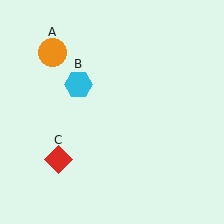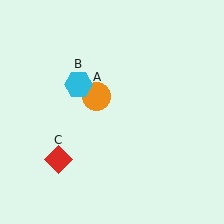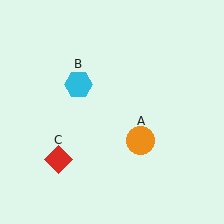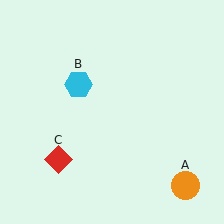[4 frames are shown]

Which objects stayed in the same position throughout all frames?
Cyan hexagon (object B) and red diamond (object C) remained stationary.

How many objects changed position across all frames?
1 object changed position: orange circle (object A).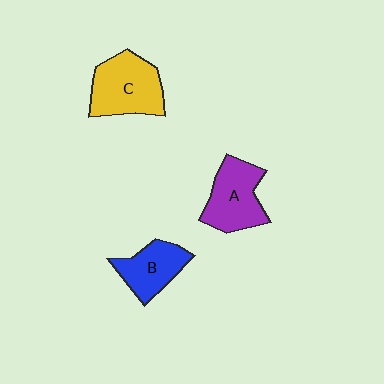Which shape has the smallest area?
Shape B (blue).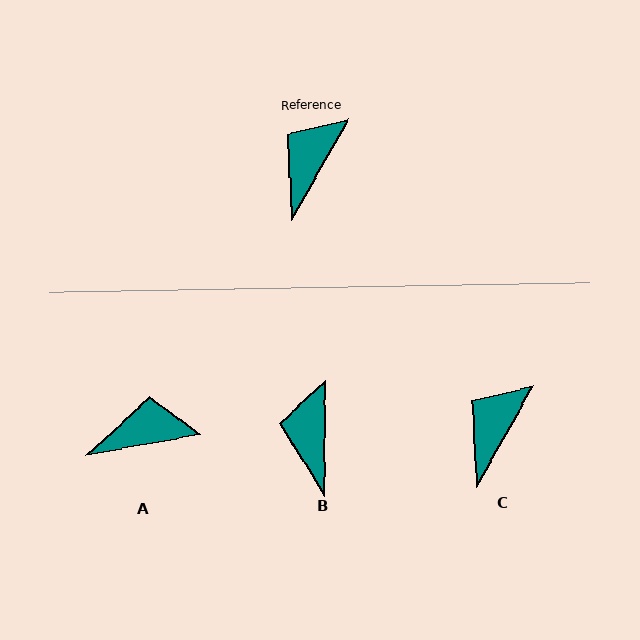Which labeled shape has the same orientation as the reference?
C.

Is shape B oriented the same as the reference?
No, it is off by about 29 degrees.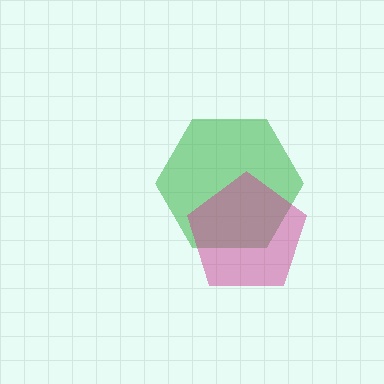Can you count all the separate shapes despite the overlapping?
Yes, there are 2 separate shapes.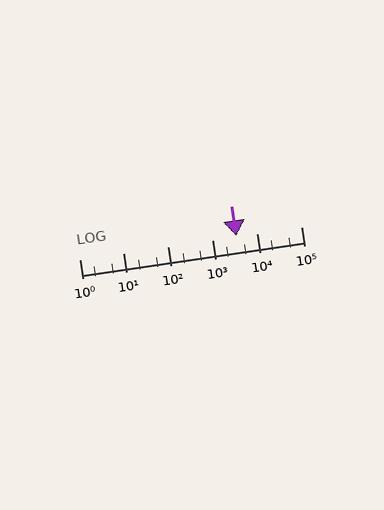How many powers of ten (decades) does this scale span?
The scale spans 5 decades, from 1 to 100000.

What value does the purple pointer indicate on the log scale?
The pointer indicates approximately 3500.